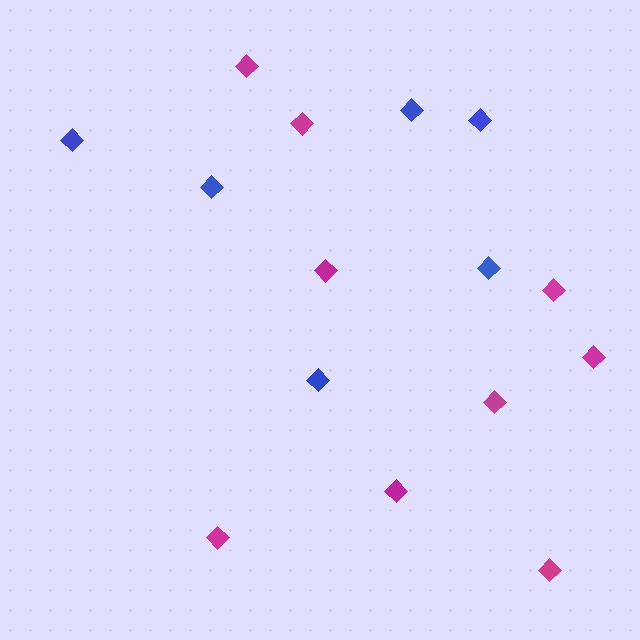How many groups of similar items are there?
There are 2 groups: one group of blue diamonds (6) and one group of magenta diamonds (9).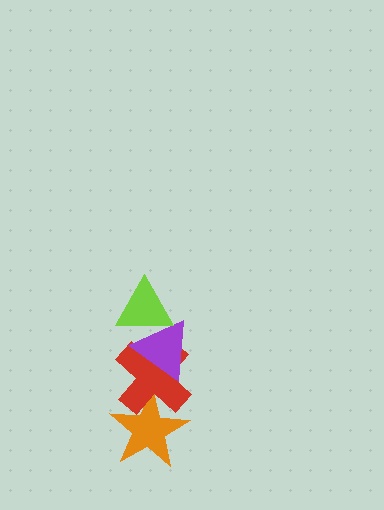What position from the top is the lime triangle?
The lime triangle is 1st from the top.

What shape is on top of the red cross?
The purple triangle is on top of the red cross.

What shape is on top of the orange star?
The red cross is on top of the orange star.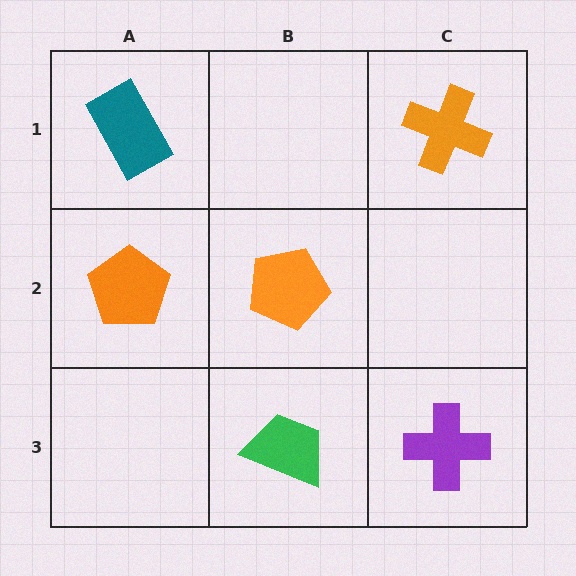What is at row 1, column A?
A teal rectangle.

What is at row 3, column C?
A purple cross.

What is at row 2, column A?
An orange pentagon.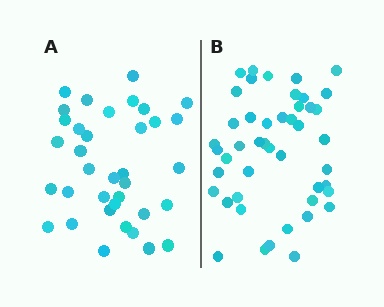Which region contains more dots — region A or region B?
Region B (the right region) has more dots.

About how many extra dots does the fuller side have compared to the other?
Region B has roughly 10 or so more dots than region A.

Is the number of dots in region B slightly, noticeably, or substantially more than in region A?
Region B has noticeably more, but not dramatically so. The ratio is roughly 1.3 to 1.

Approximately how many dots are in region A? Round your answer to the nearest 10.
About 40 dots. (The exact count is 36, which rounds to 40.)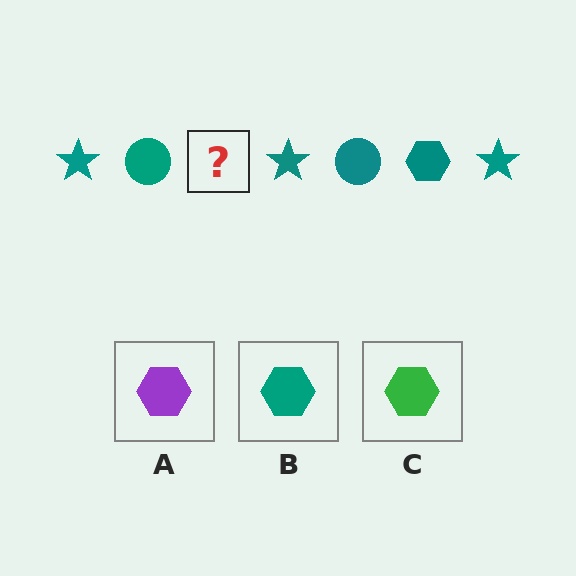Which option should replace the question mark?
Option B.